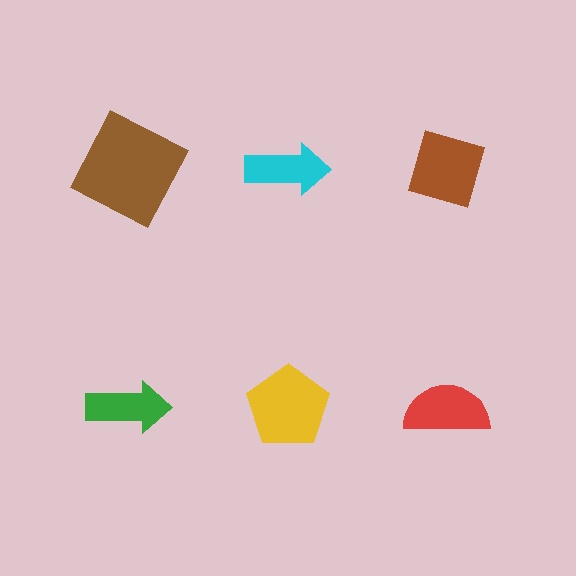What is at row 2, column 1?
A green arrow.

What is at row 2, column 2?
A yellow pentagon.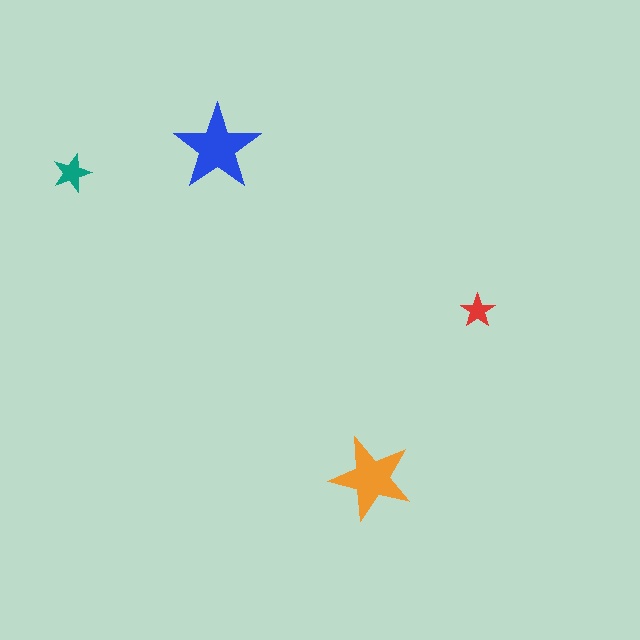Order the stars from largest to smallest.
the blue one, the orange one, the teal one, the red one.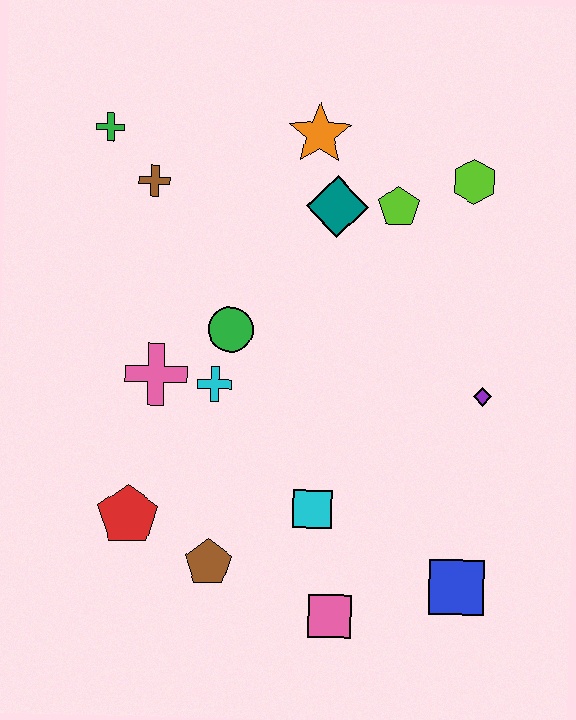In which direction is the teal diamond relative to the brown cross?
The teal diamond is to the right of the brown cross.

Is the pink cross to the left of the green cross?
No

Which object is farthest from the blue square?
The green cross is farthest from the blue square.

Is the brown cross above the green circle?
Yes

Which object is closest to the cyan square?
The pink square is closest to the cyan square.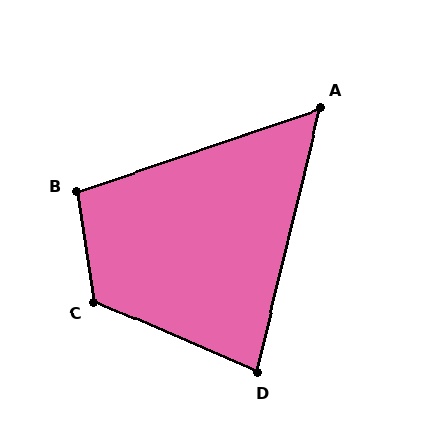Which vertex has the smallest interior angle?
A, at approximately 57 degrees.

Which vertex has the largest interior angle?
C, at approximately 123 degrees.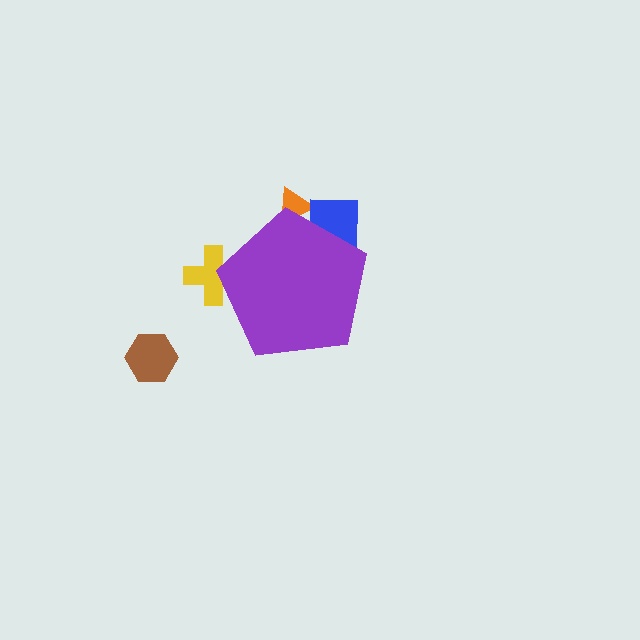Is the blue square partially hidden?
Yes, the blue square is partially hidden behind the purple pentagon.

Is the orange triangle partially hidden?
Yes, the orange triangle is partially hidden behind the purple pentagon.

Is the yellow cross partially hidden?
Yes, the yellow cross is partially hidden behind the purple pentagon.